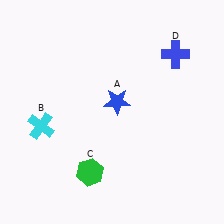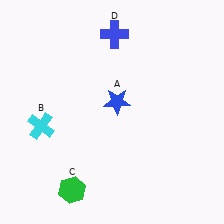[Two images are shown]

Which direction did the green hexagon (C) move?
The green hexagon (C) moved left.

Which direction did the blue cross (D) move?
The blue cross (D) moved left.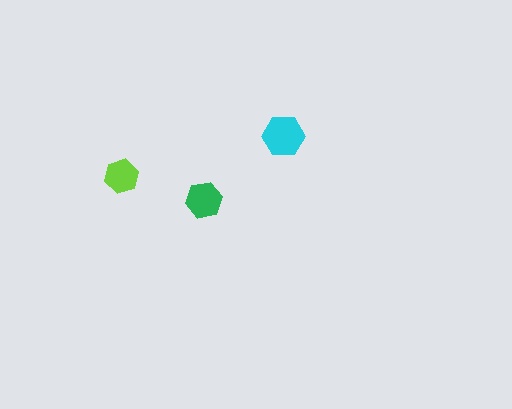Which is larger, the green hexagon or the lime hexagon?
The green one.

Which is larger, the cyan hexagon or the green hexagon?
The cyan one.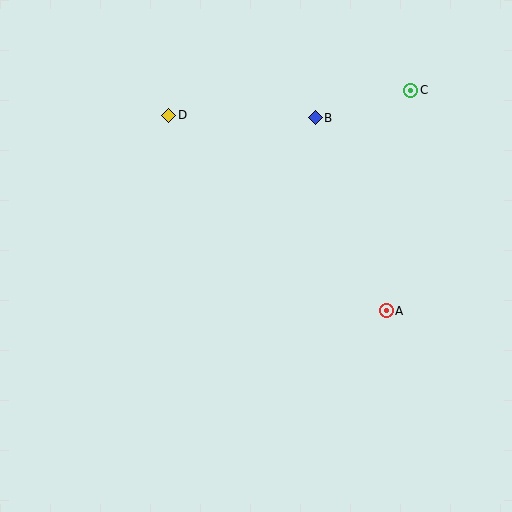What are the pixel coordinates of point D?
Point D is at (169, 115).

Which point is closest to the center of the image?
Point A at (386, 311) is closest to the center.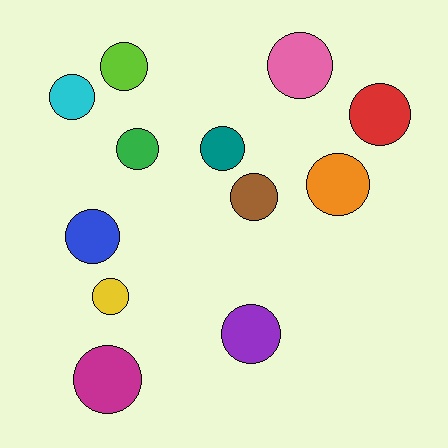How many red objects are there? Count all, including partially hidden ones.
There is 1 red object.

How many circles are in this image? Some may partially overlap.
There are 12 circles.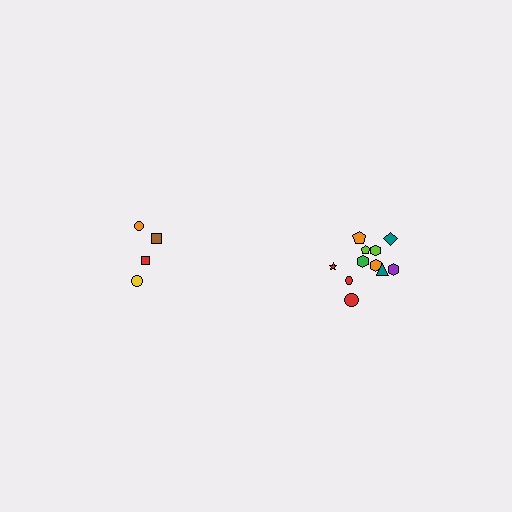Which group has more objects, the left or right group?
The right group.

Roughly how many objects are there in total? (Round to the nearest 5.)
Roughly 15 objects in total.